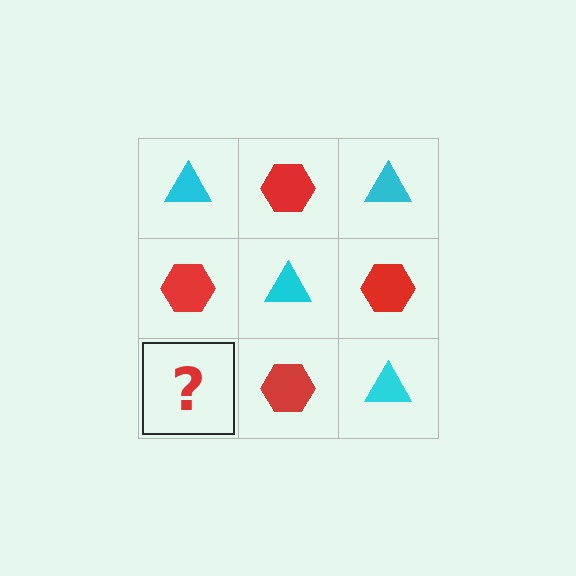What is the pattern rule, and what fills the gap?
The rule is that it alternates cyan triangle and red hexagon in a checkerboard pattern. The gap should be filled with a cyan triangle.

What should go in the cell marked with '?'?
The missing cell should contain a cyan triangle.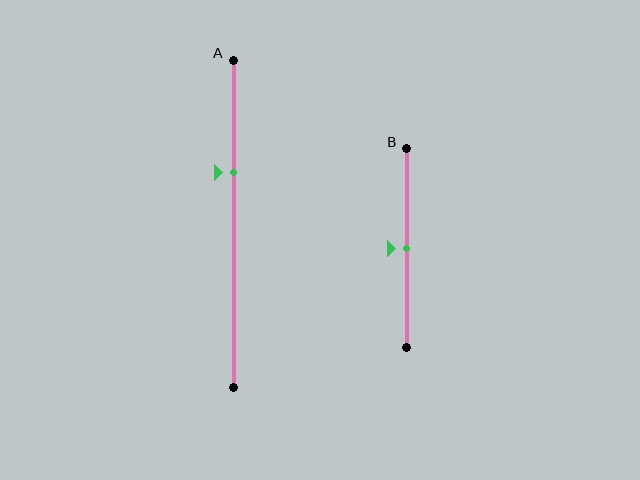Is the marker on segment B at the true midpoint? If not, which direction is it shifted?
Yes, the marker on segment B is at the true midpoint.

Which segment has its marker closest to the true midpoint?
Segment B has its marker closest to the true midpoint.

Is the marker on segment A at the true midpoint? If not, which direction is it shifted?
No, the marker on segment A is shifted upward by about 16% of the segment length.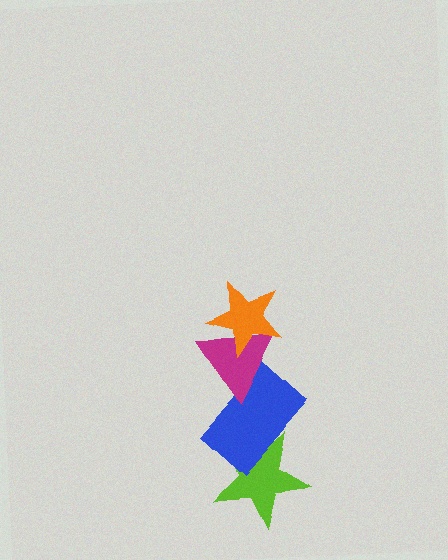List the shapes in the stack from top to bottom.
From top to bottom: the orange star, the magenta triangle, the blue rectangle, the lime star.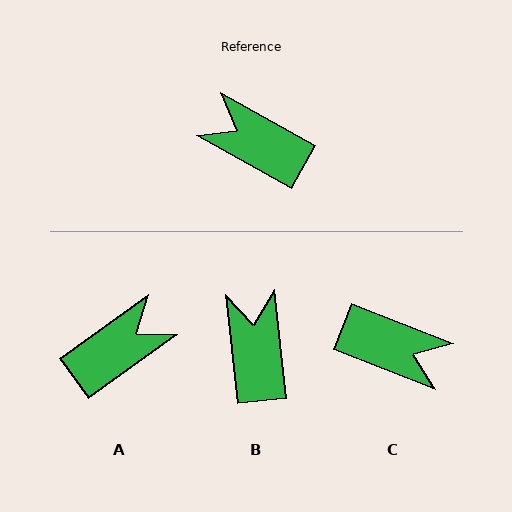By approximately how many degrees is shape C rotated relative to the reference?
Approximately 172 degrees clockwise.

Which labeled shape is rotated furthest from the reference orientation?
C, about 172 degrees away.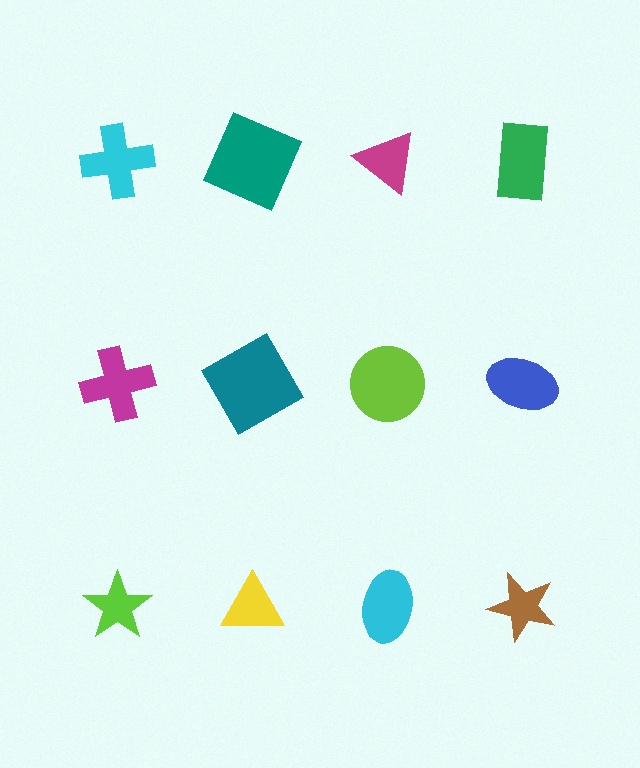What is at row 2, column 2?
A teal square.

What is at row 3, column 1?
A lime star.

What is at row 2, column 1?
A magenta cross.